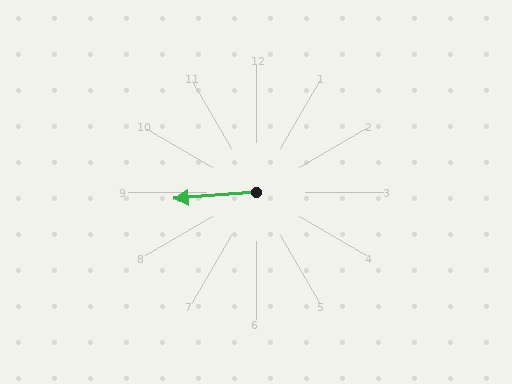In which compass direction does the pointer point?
West.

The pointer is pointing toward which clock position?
Roughly 9 o'clock.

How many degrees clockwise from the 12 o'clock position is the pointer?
Approximately 265 degrees.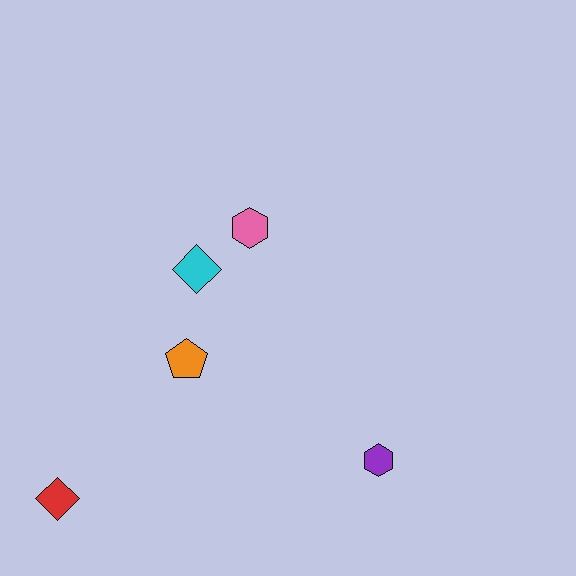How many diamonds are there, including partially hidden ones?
There are 2 diamonds.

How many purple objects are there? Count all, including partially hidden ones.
There is 1 purple object.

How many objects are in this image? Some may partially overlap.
There are 5 objects.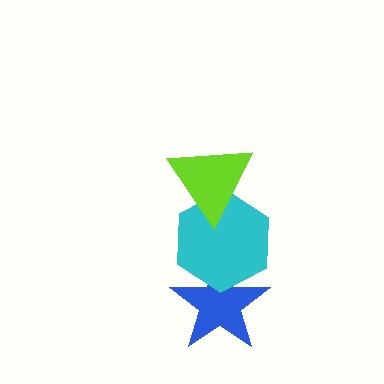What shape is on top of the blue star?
The cyan hexagon is on top of the blue star.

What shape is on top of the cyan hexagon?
The lime triangle is on top of the cyan hexagon.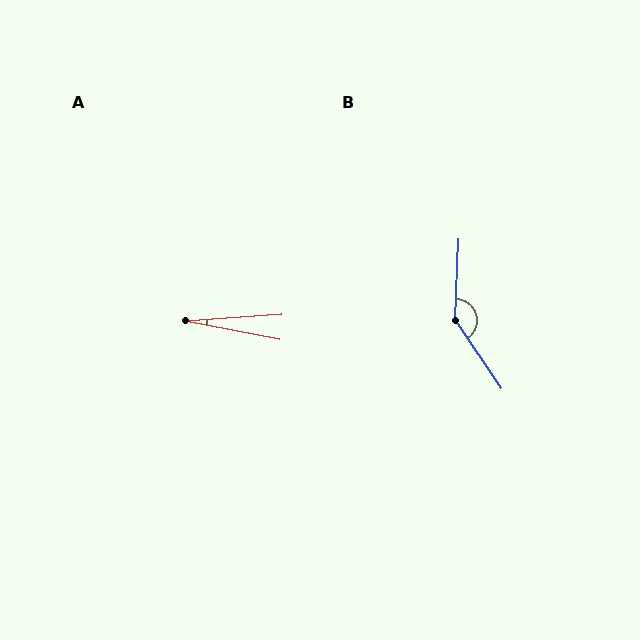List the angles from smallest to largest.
A (15°), B (143°).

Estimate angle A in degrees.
Approximately 15 degrees.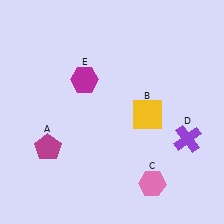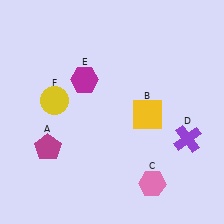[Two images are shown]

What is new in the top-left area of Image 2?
A yellow circle (F) was added in the top-left area of Image 2.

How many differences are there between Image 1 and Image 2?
There is 1 difference between the two images.